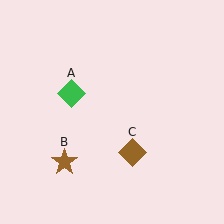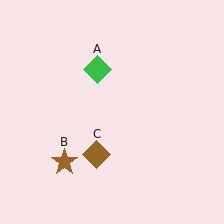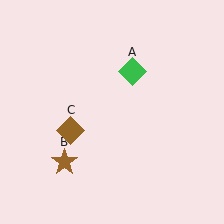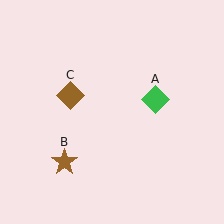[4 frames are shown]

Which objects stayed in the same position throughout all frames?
Brown star (object B) remained stationary.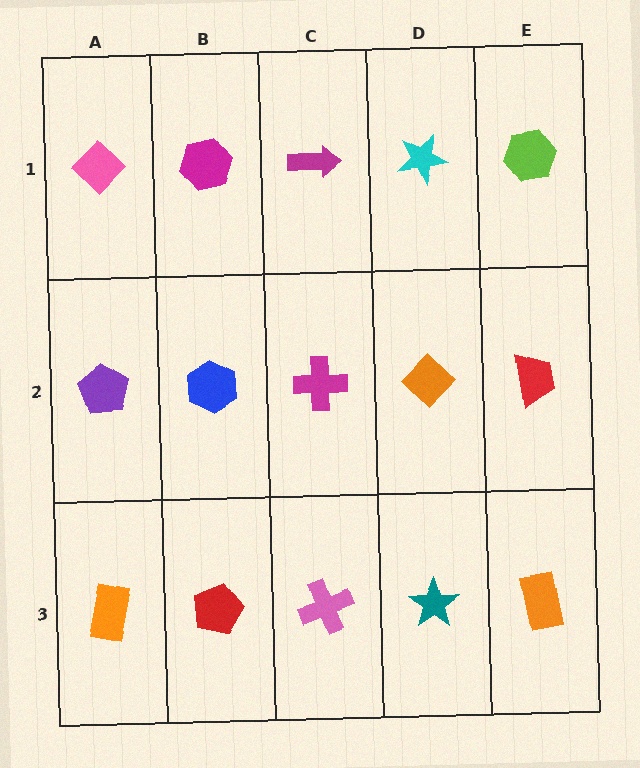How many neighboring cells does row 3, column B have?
3.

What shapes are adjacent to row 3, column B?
A blue hexagon (row 2, column B), an orange rectangle (row 3, column A), a pink cross (row 3, column C).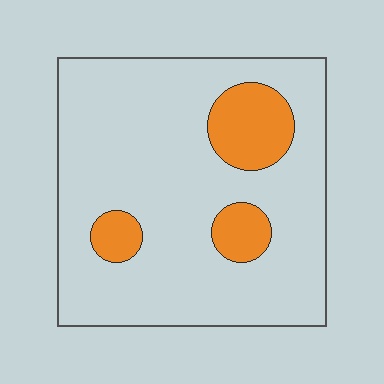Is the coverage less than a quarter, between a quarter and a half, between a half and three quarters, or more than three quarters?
Less than a quarter.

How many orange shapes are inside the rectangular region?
3.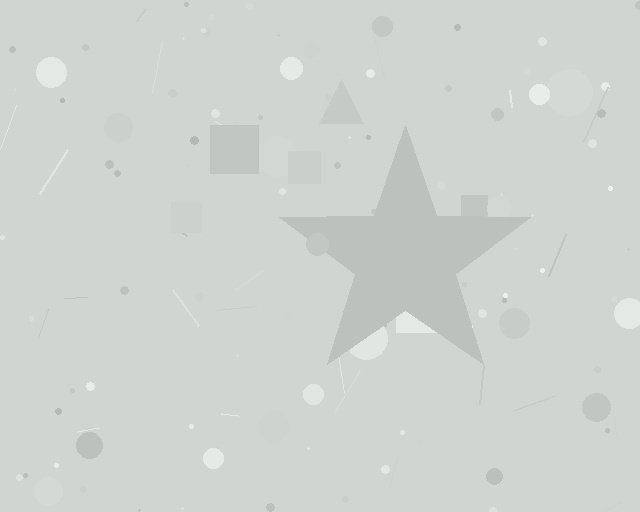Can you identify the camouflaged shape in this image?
The camouflaged shape is a star.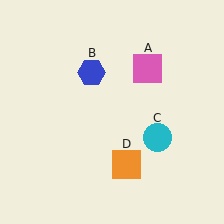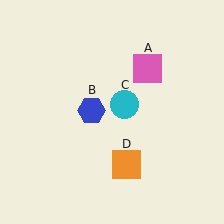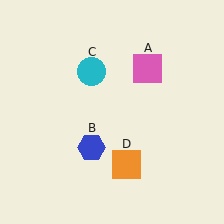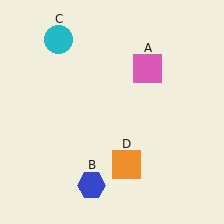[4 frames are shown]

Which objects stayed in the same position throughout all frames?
Pink square (object A) and orange square (object D) remained stationary.